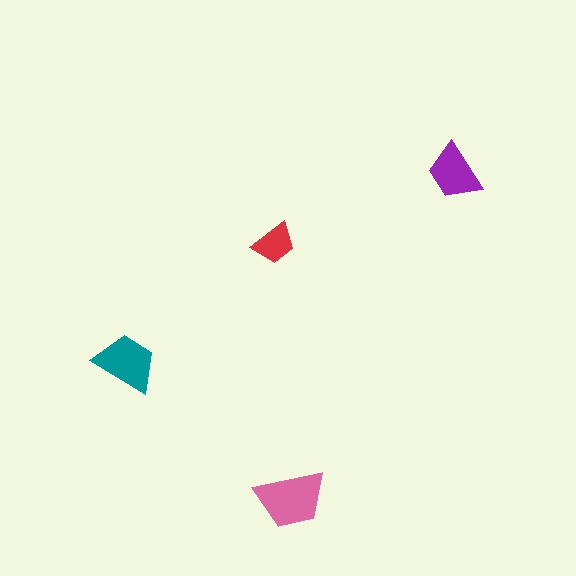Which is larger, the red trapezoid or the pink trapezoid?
The pink one.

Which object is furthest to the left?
The teal trapezoid is leftmost.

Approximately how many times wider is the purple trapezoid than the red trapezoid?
About 1.5 times wider.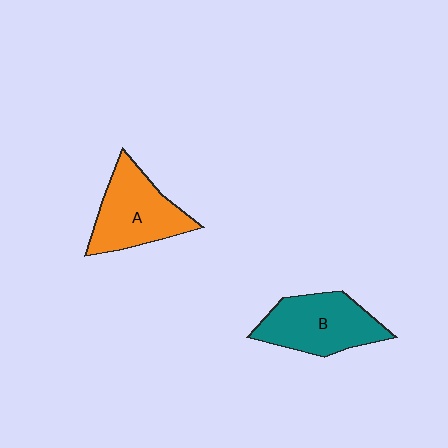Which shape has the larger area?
Shape B (teal).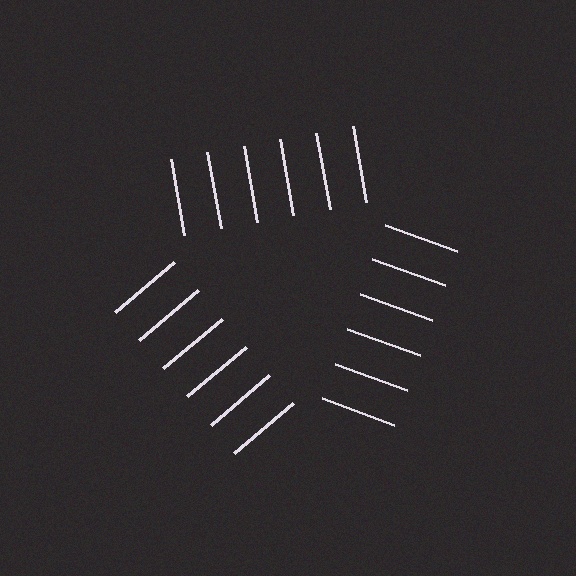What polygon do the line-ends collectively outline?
An illusory triangle — the line segments terminate on its edges but no continuous stroke is drawn.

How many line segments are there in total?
18 — 6 along each of the 3 edges.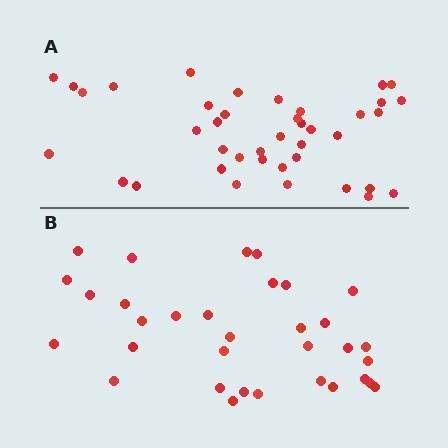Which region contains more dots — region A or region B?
Region A (the top region) has more dots.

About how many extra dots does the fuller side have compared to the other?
Region A has roughly 8 or so more dots than region B.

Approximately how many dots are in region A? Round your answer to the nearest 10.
About 40 dots.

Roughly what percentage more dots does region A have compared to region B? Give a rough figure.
About 20% more.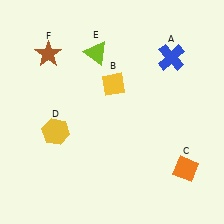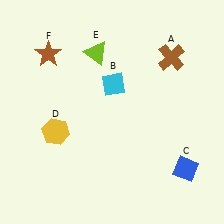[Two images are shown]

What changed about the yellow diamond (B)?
In Image 1, B is yellow. In Image 2, it changed to cyan.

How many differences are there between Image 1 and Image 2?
There are 3 differences between the two images.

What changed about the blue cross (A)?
In Image 1, A is blue. In Image 2, it changed to brown.